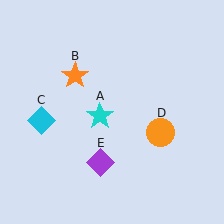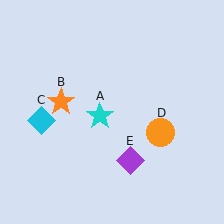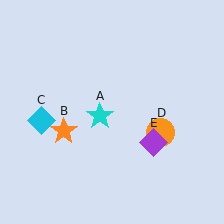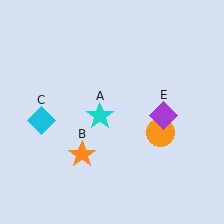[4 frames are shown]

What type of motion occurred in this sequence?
The orange star (object B), purple diamond (object E) rotated counterclockwise around the center of the scene.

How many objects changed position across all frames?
2 objects changed position: orange star (object B), purple diamond (object E).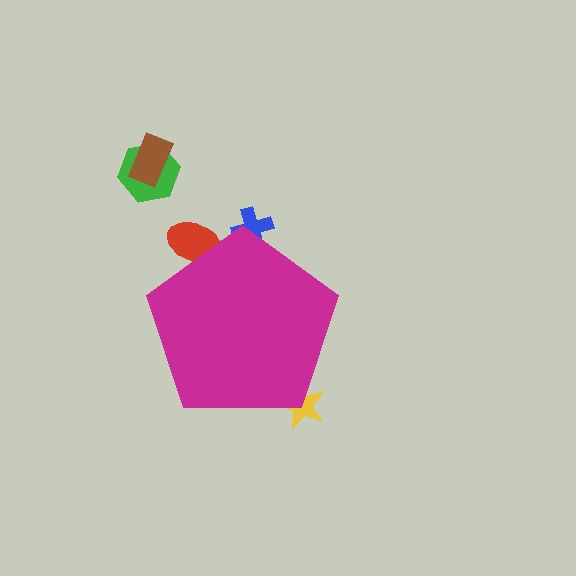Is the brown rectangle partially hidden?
No, the brown rectangle is fully visible.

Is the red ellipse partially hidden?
Yes, the red ellipse is partially hidden behind the magenta pentagon.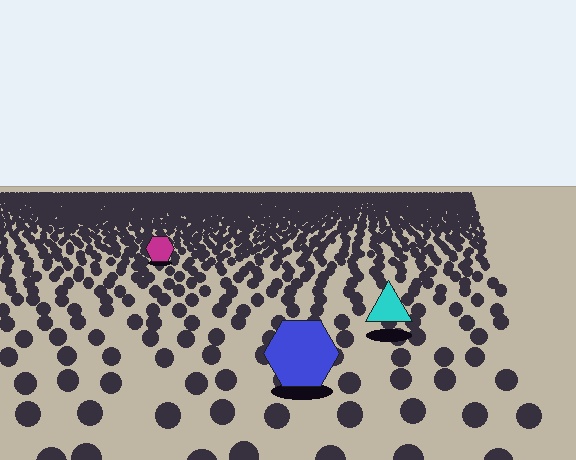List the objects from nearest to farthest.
From nearest to farthest: the blue hexagon, the cyan triangle, the magenta hexagon.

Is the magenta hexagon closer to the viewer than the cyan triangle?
No. The cyan triangle is closer — you can tell from the texture gradient: the ground texture is coarser near it.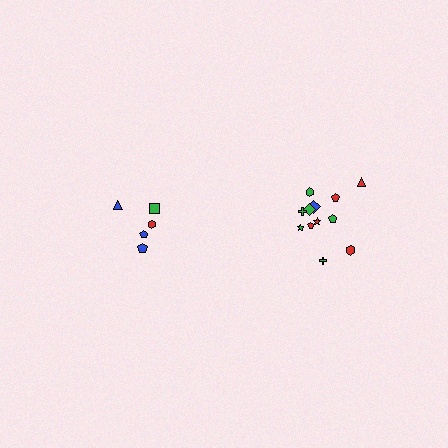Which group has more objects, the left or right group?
The right group.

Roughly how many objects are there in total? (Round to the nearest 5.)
Roughly 15 objects in total.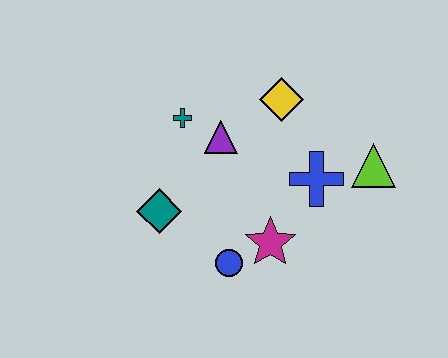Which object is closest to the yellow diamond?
The purple triangle is closest to the yellow diamond.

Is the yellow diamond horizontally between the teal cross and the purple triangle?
No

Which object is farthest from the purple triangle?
The lime triangle is farthest from the purple triangle.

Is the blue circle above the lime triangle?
No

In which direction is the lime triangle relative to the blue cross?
The lime triangle is to the right of the blue cross.